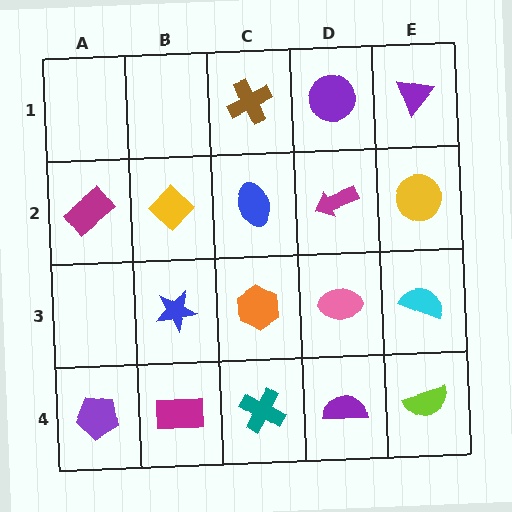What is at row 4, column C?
A teal cross.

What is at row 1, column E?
A purple triangle.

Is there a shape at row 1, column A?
No, that cell is empty.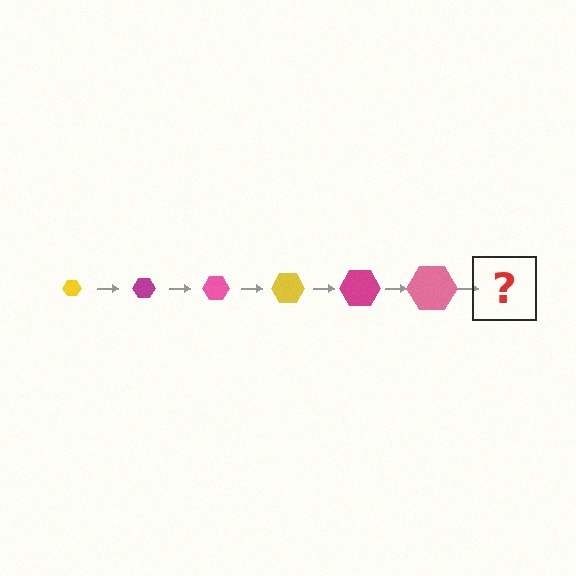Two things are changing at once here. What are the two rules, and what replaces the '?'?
The two rules are that the hexagon grows larger each step and the color cycles through yellow, magenta, and pink. The '?' should be a yellow hexagon, larger than the previous one.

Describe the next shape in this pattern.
It should be a yellow hexagon, larger than the previous one.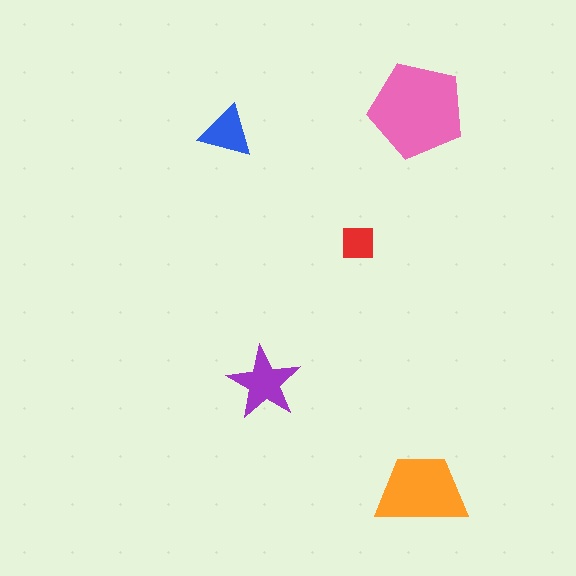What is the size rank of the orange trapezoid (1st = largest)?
2nd.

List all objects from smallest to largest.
The red square, the blue triangle, the purple star, the orange trapezoid, the pink pentagon.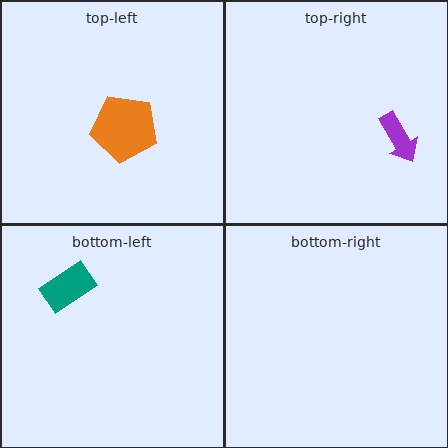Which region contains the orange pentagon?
The top-left region.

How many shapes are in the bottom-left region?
1.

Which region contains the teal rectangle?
The bottom-left region.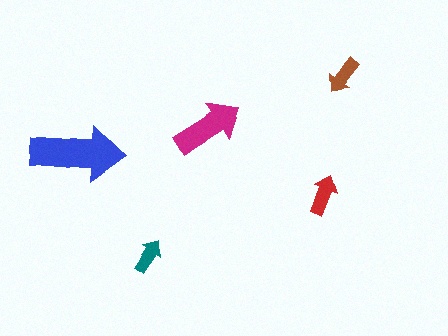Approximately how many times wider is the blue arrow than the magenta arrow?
About 1.5 times wider.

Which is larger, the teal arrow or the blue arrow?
The blue one.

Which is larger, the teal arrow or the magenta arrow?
The magenta one.